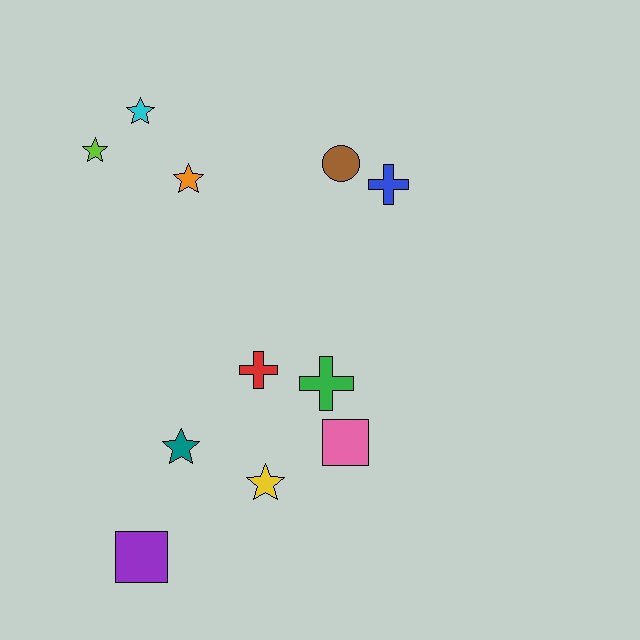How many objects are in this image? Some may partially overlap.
There are 11 objects.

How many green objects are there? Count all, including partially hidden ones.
There is 1 green object.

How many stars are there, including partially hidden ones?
There are 5 stars.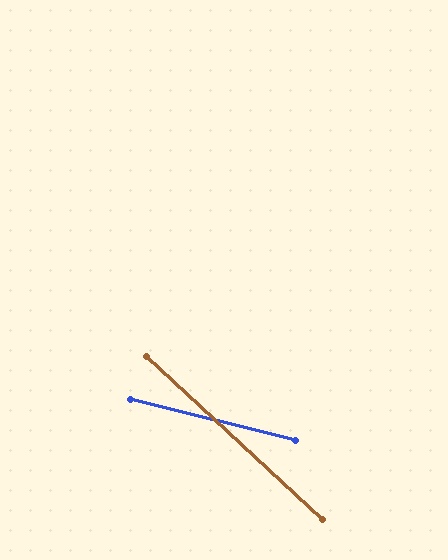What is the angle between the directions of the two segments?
Approximately 29 degrees.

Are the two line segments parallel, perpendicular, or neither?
Neither parallel nor perpendicular — they differ by about 29°.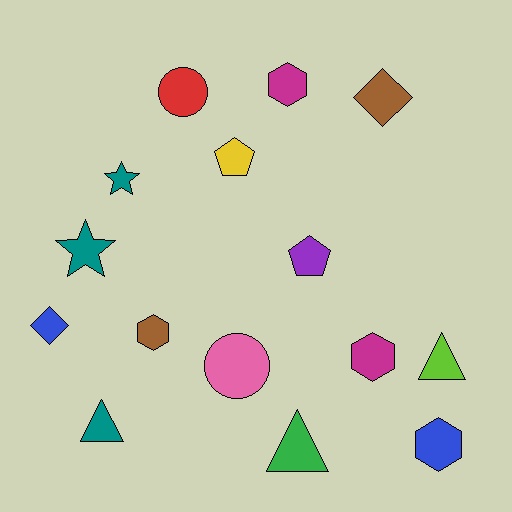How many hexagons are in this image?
There are 4 hexagons.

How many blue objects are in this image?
There are 2 blue objects.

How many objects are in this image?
There are 15 objects.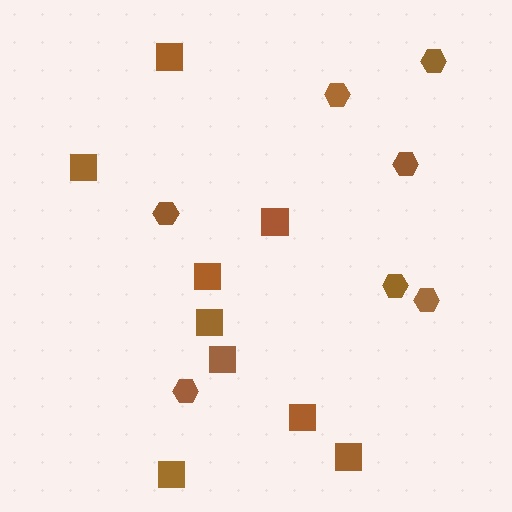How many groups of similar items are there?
There are 2 groups: one group of squares (9) and one group of hexagons (7).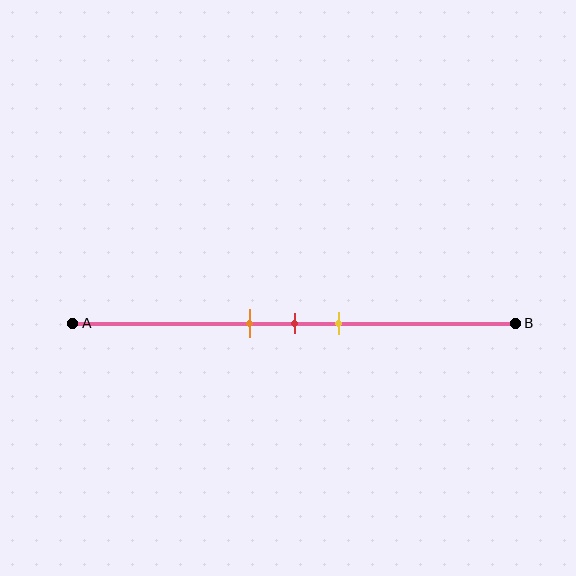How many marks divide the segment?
There are 3 marks dividing the segment.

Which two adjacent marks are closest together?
The orange and red marks are the closest adjacent pair.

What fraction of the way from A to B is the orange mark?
The orange mark is approximately 40% (0.4) of the way from A to B.